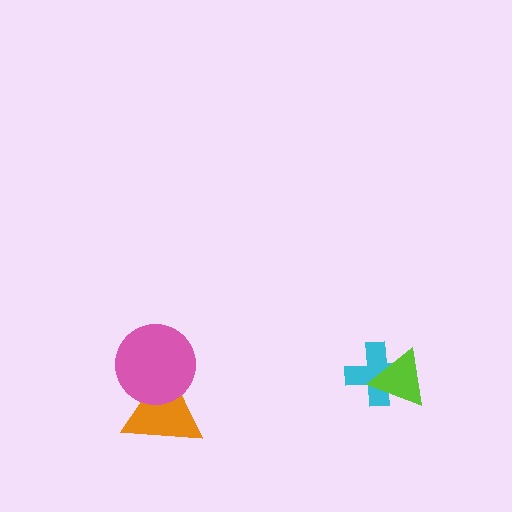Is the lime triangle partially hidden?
No, no other shape covers it.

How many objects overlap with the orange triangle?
1 object overlaps with the orange triangle.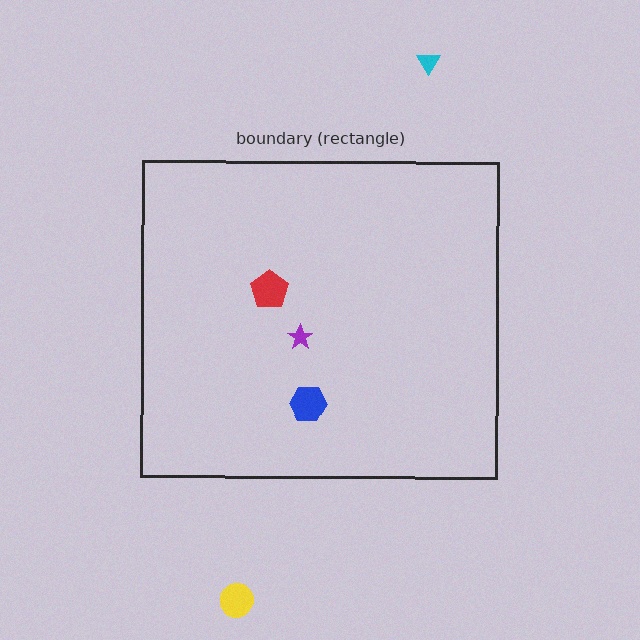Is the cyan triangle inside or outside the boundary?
Outside.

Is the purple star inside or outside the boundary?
Inside.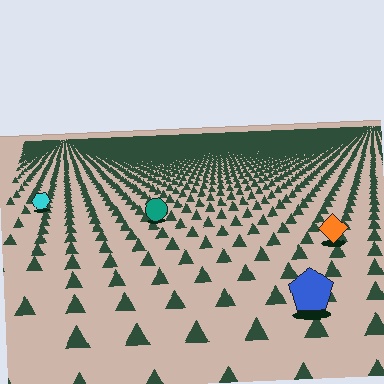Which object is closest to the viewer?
The blue pentagon is closest. The texture marks near it are larger and more spread out.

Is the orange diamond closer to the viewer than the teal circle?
Yes. The orange diamond is closer — you can tell from the texture gradient: the ground texture is coarser near it.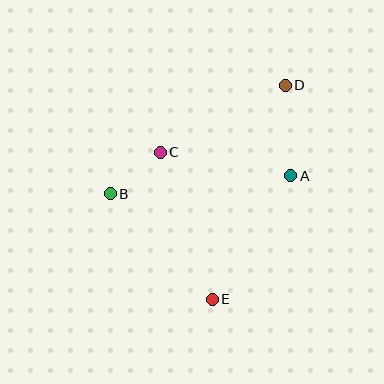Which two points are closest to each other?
Points B and C are closest to each other.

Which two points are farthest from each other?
Points D and E are farthest from each other.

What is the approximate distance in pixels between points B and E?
The distance between B and E is approximately 147 pixels.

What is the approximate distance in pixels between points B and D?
The distance between B and D is approximately 206 pixels.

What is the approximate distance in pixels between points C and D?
The distance between C and D is approximately 142 pixels.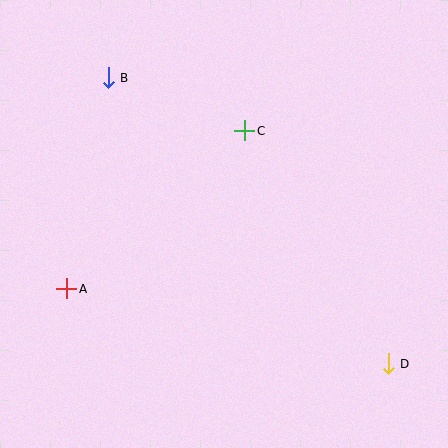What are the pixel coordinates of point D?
Point D is at (388, 364).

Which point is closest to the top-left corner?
Point B is closest to the top-left corner.